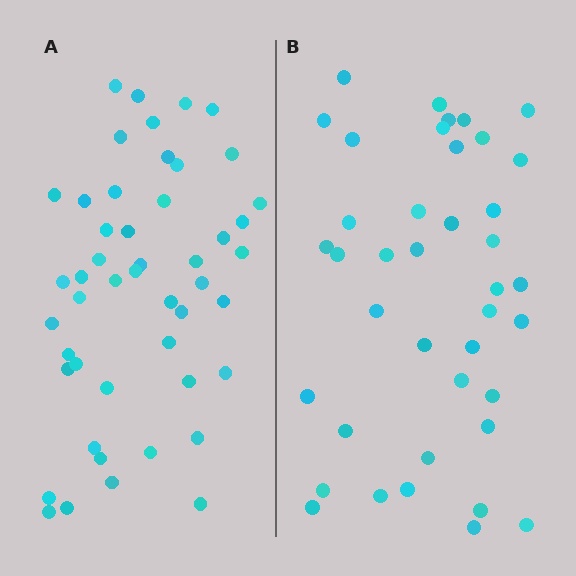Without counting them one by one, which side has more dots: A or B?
Region A (the left region) has more dots.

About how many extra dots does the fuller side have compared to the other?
Region A has roughly 8 or so more dots than region B.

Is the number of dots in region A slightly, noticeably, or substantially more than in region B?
Region A has only slightly more — the two regions are fairly close. The ratio is roughly 1.2 to 1.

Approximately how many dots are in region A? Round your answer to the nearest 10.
About 50 dots. (The exact count is 48, which rounds to 50.)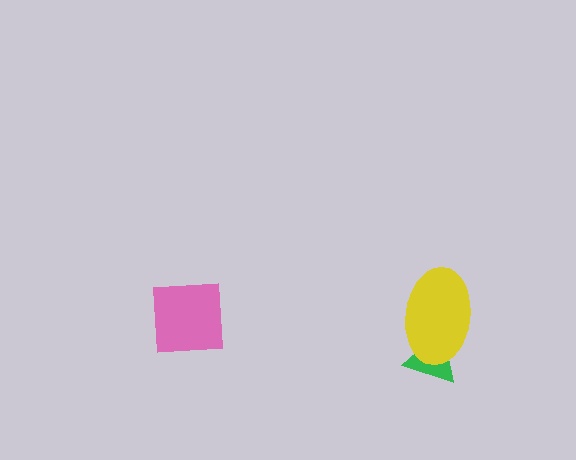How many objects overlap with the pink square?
0 objects overlap with the pink square.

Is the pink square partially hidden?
No, no other shape covers it.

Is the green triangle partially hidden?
Yes, it is partially covered by another shape.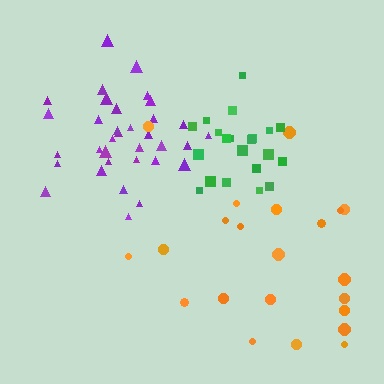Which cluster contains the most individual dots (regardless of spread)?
Purple (34).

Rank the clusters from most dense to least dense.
green, purple, orange.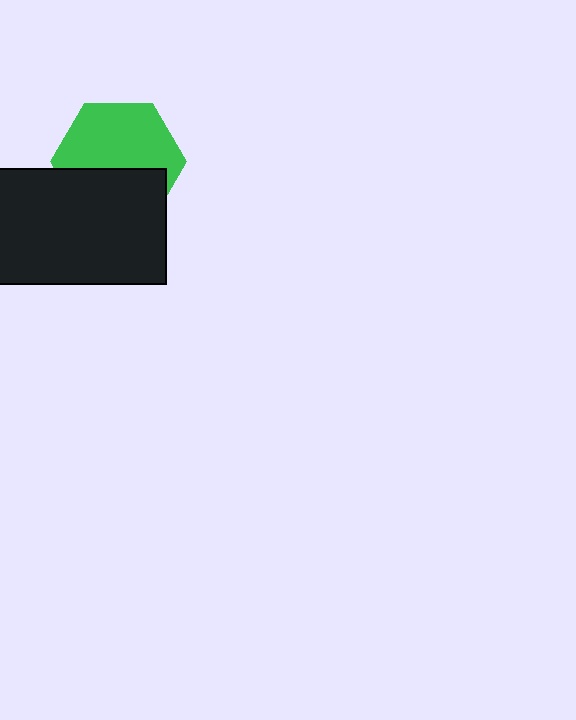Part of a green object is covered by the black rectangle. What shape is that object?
It is a hexagon.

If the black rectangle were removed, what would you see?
You would see the complete green hexagon.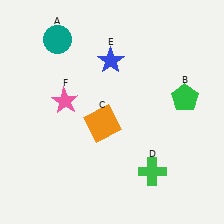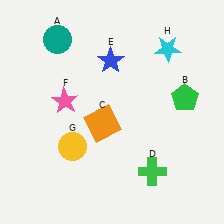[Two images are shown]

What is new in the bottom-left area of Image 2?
A yellow circle (G) was added in the bottom-left area of Image 2.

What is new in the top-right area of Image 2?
A cyan star (H) was added in the top-right area of Image 2.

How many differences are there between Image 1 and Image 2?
There are 2 differences between the two images.